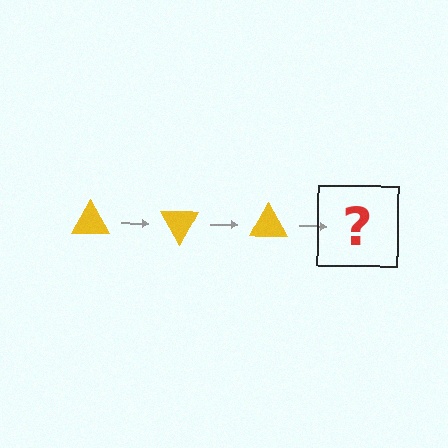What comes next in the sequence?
The next element should be a yellow triangle rotated 180 degrees.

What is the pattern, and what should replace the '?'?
The pattern is that the triangle rotates 60 degrees each step. The '?' should be a yellow triangle rotated 180 degrees.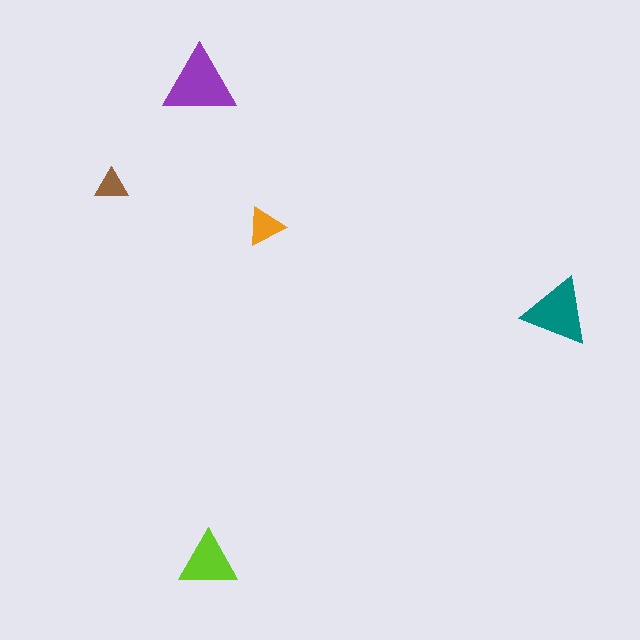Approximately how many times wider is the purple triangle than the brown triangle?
About 2 times wider.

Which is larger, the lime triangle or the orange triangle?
The lime one.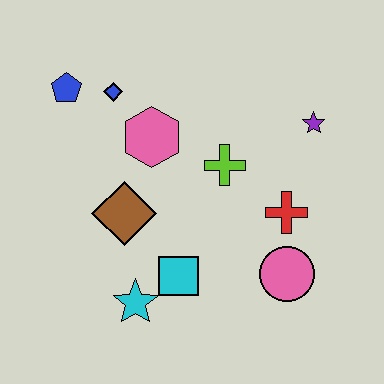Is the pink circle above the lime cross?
No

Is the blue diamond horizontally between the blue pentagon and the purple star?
Yes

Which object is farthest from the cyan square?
The blue pentagon is farthest from the cyan square.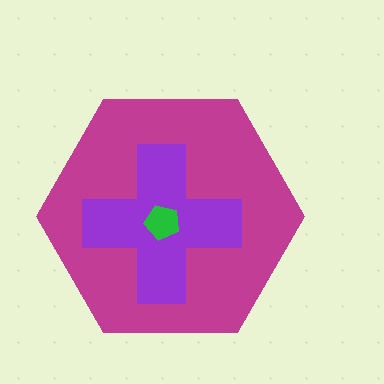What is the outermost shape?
The magenta hexagon.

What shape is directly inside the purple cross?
The green pentagon.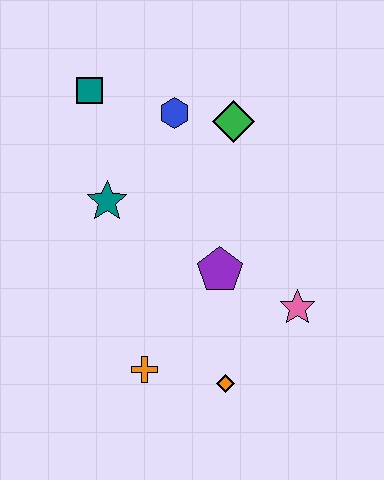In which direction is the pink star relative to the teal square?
The pink star is below the teal square.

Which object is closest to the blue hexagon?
The green diamond is closest to the blue hexagon.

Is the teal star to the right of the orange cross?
No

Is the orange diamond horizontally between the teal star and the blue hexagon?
No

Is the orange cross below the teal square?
Yes